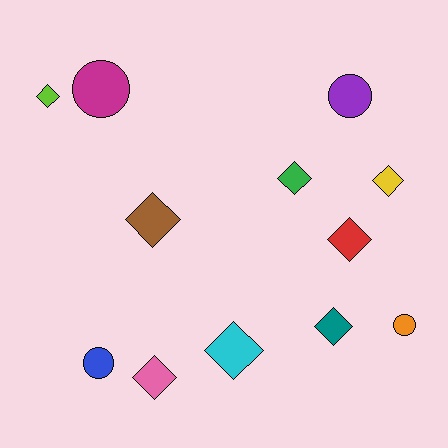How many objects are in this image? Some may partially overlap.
There are 12 objects.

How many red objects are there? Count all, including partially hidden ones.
There is 1 red object.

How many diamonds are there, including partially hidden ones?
There are 8 diamonds.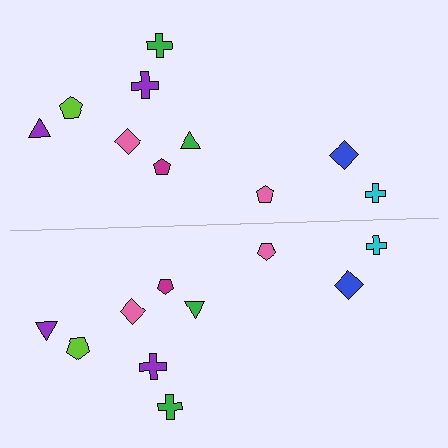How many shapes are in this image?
There are 20 shapes in this image.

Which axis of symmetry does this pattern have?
The pattern has a horizontal axis of symmetry running through the center of the image.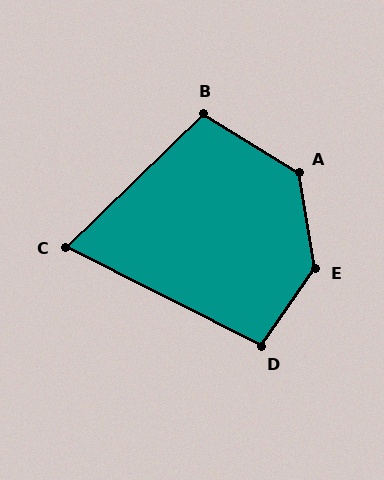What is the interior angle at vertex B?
Approximately 104 degrees (obtuse).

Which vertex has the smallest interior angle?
C, at approximately 71 degrees.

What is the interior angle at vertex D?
Approximately 98 degrees (obtuse).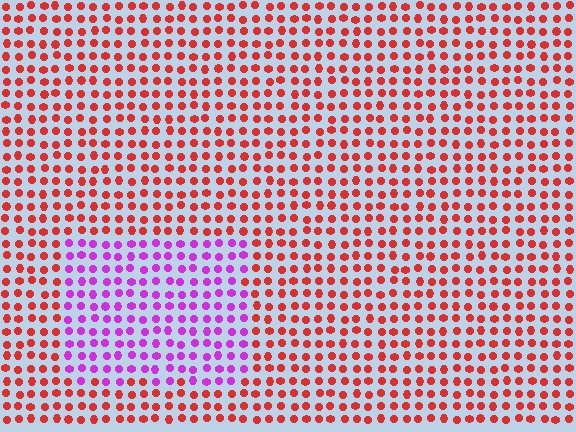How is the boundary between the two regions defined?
The boundary is defined purely by a slight shift in hue (about 63 degrees). Spacing, size, and orientation are identical on both sides.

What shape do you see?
I see a rectangle.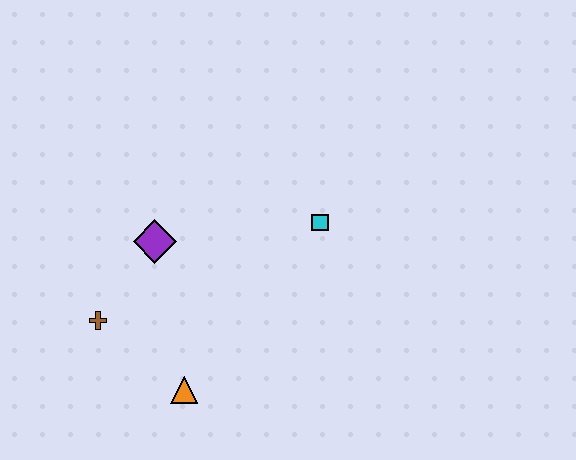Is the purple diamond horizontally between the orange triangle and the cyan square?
No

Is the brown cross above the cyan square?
No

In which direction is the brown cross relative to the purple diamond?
The brown cross is below the purple diamond.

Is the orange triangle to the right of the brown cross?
Yes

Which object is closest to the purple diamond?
The brown cross is closest to the purple diamond.